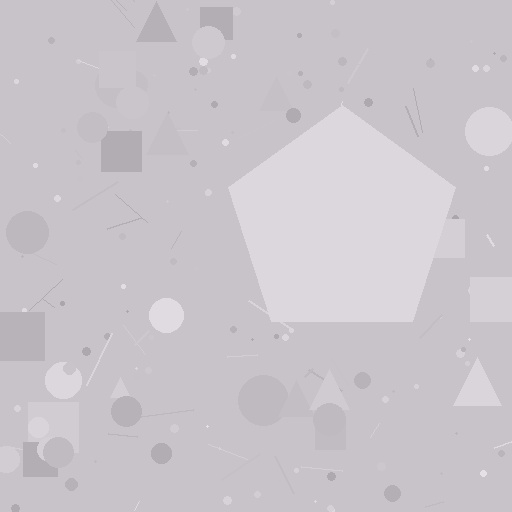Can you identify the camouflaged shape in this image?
The camouflaged shape is a pentagon.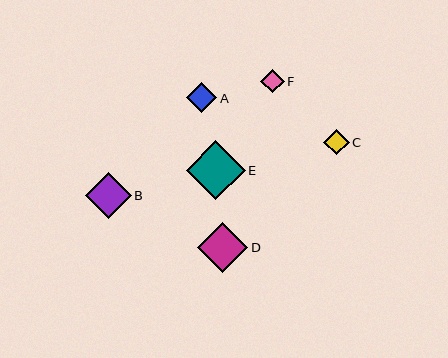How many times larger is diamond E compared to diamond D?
Diamond E is approximately 1.2 times the size of diamond D.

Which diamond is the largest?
Diamond E is the largest with a size of approximately 59 pixels.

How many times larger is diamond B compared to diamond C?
Diamond B is approximately 1.8 times the size of diamond C.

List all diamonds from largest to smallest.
From largest to smallest: E, D, B, A, C, F.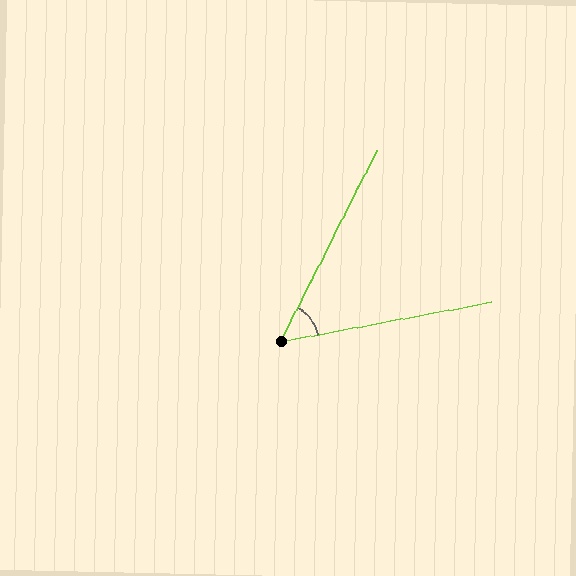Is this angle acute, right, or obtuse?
It is acute.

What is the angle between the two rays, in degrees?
Approximately 53 degrees.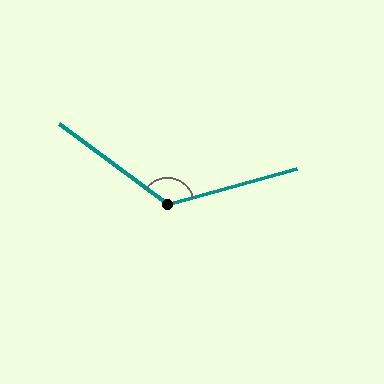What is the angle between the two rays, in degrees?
Approximately 128 degrees.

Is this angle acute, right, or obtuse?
It is obtuse.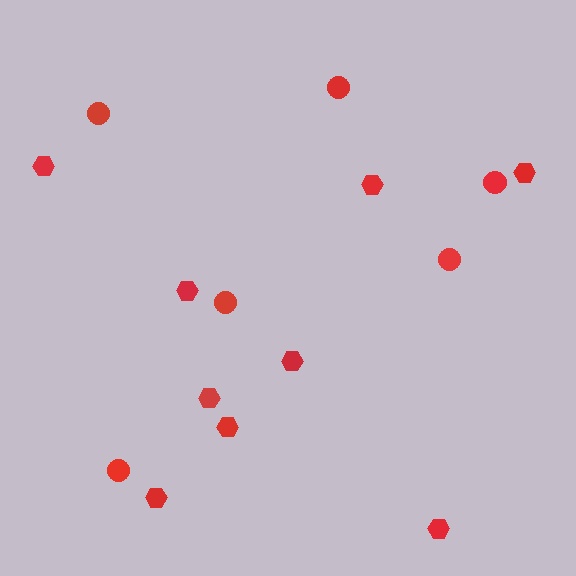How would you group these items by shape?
There are 2 groups: one group of circles (6) and one group of hexagons (9).